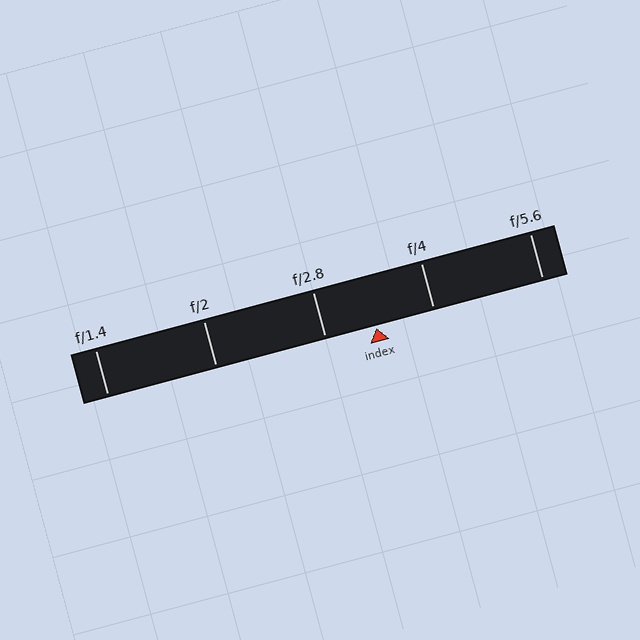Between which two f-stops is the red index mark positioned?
The index mark is between f/2.8 and f/4.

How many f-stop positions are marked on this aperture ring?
There are 5 f-stop positions marked.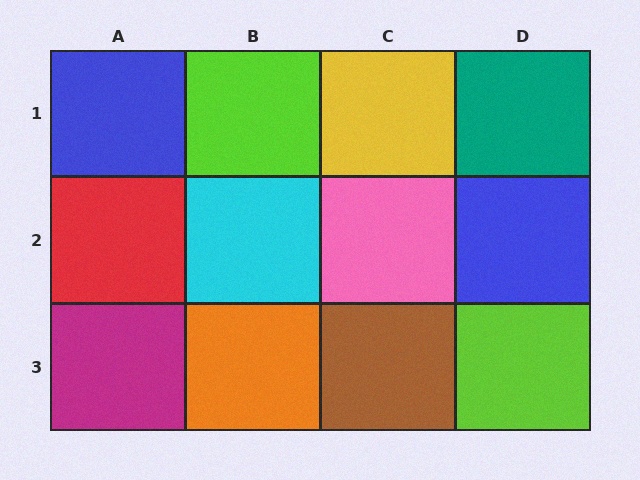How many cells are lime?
2 cells are lime.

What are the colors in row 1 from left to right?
Blue, lime, yellow, teal.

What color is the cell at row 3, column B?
Orange.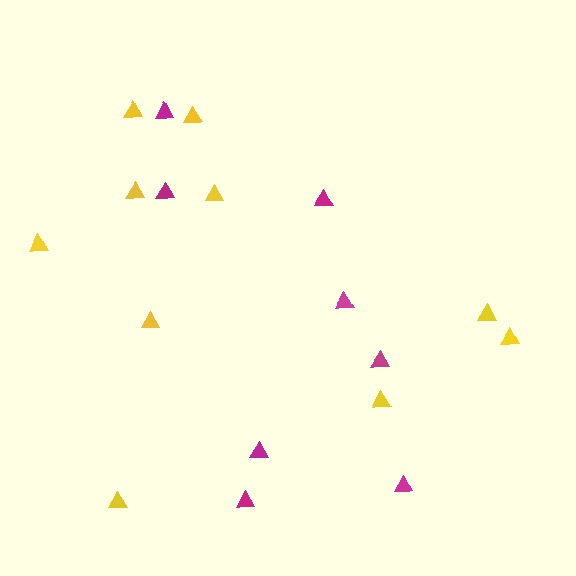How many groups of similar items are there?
There are 2 groups: one group of magenta triangles (8) and one group of yellow triangles (10).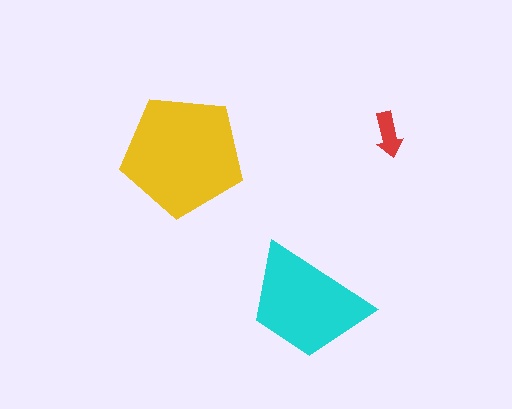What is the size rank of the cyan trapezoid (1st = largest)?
2nd.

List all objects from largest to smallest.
The yellow pentagon, the cyan trapezoid, the red arrow.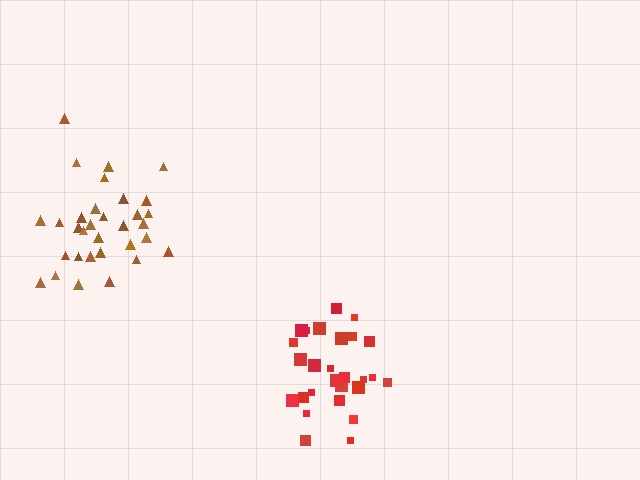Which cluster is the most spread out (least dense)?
Brown.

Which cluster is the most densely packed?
Red.